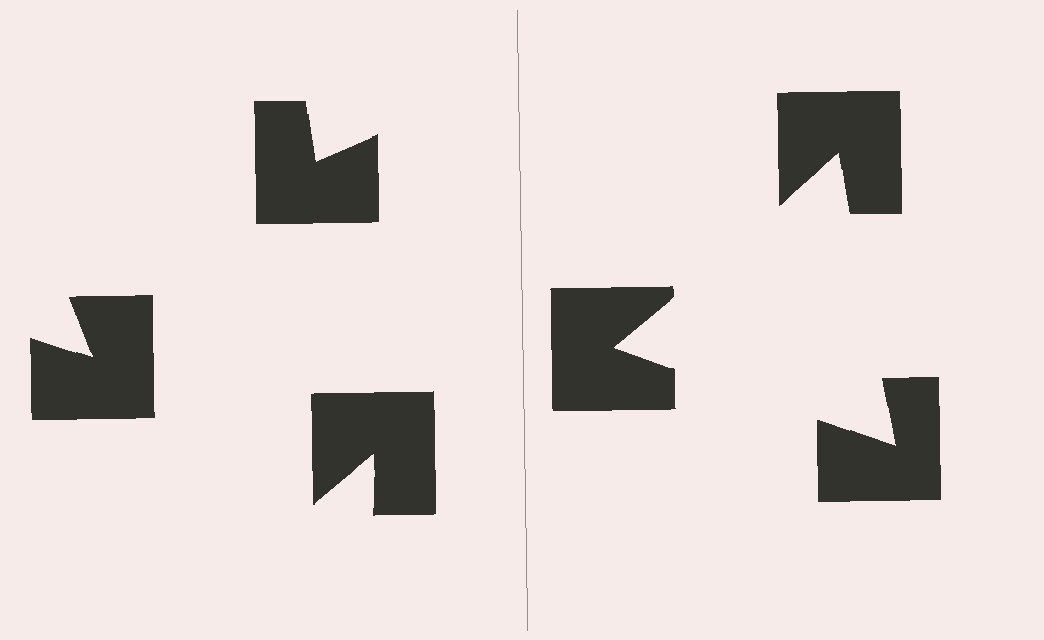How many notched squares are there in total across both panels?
6 — 3 on each side.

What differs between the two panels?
The notched squares are positioned identically on both sides; only the wedge orientations differ. On the right they align to a triangle; on the left they are misaligned.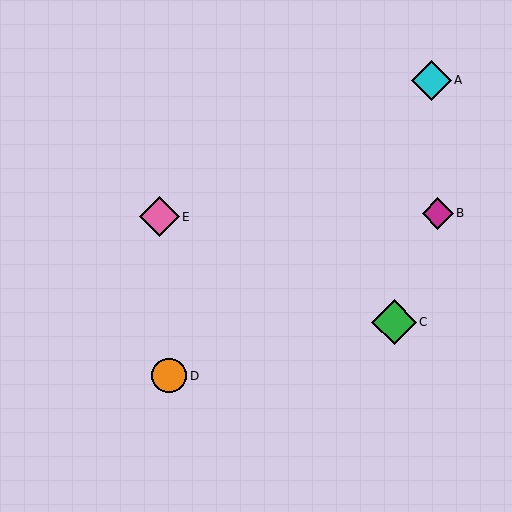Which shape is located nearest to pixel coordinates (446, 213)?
The magenta diamond (labeled B) at (438, 213) is nearest to that location.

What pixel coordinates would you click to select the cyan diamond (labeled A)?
Click at (432, 80) to select the cyan diamond A.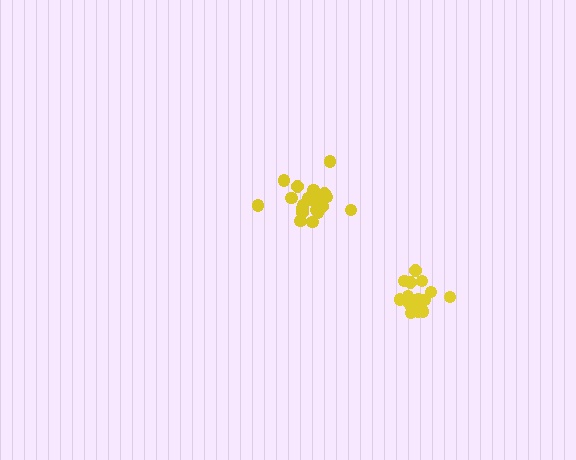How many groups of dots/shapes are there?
There are 2 groups.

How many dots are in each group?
Group 1: 20 dots, Group 2: 17 dots (37 total).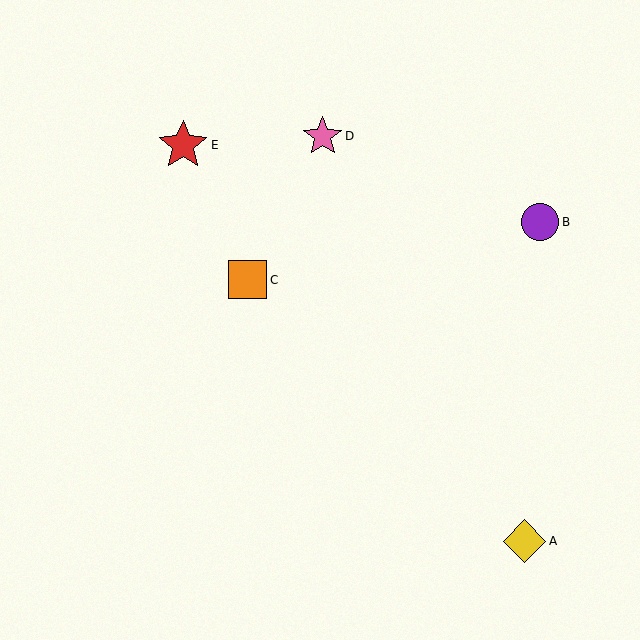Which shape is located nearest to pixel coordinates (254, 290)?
The orange square (labeled C) at (247, 280) is nearest to that location.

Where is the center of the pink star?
The center of the pink star is at (323, 136).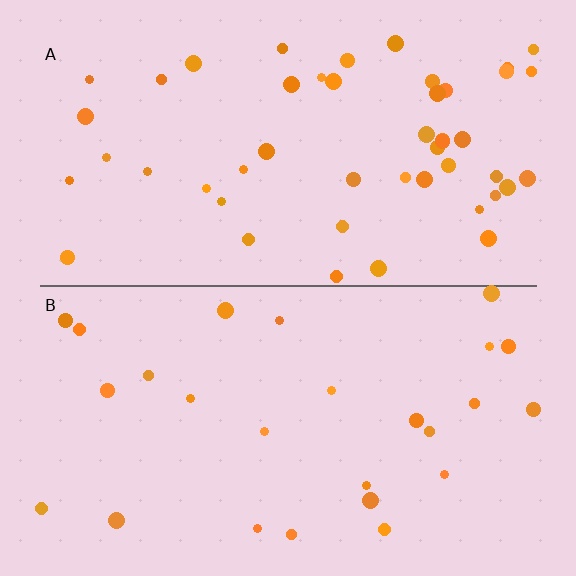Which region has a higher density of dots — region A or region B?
A (the top).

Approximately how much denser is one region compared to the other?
Approximately 1.9× — region A over region B.